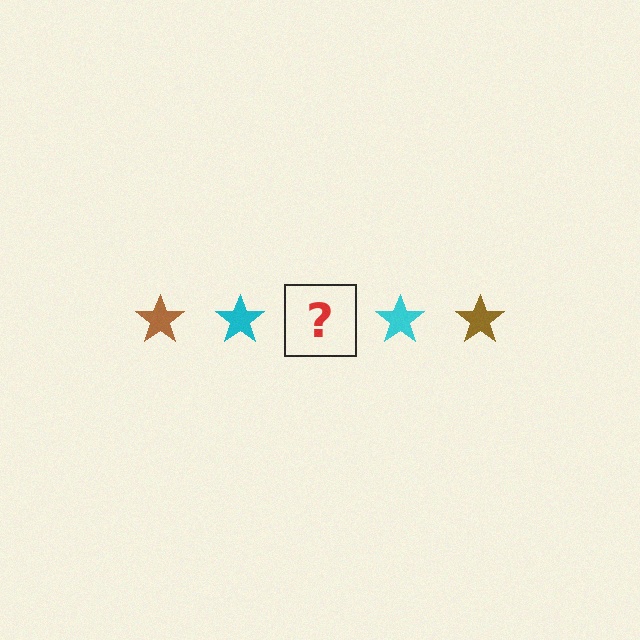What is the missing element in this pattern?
The missing element is a brown star.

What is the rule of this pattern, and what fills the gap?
The rule is that the pattern cycles through brown, cyan stars. The gap should be filled with a brown star.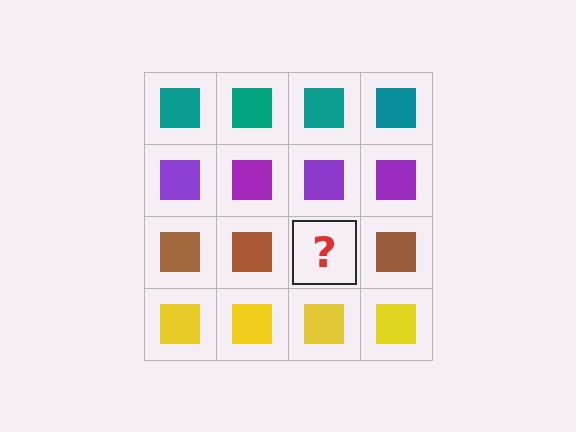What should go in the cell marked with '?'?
The missing cell should contain a brown square.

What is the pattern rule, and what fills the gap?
The rule is that each row has a consistent color. The gap should be filled with a brown square.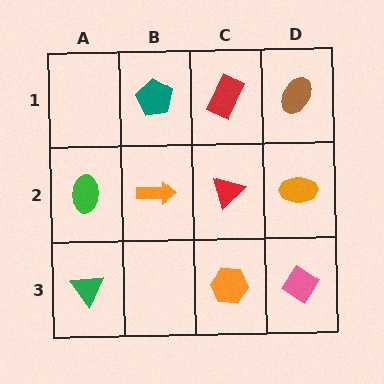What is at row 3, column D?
A pink diamond.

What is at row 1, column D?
A brown ellipse.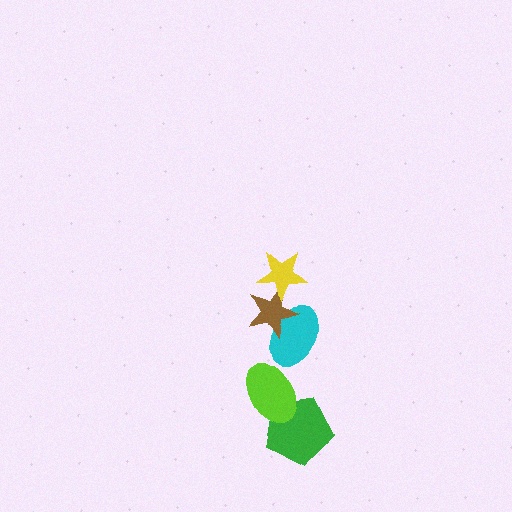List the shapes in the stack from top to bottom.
From top to bottom: the yellow star, the brown star, the cyan ellipse, the lime ellipse, the green pentagon.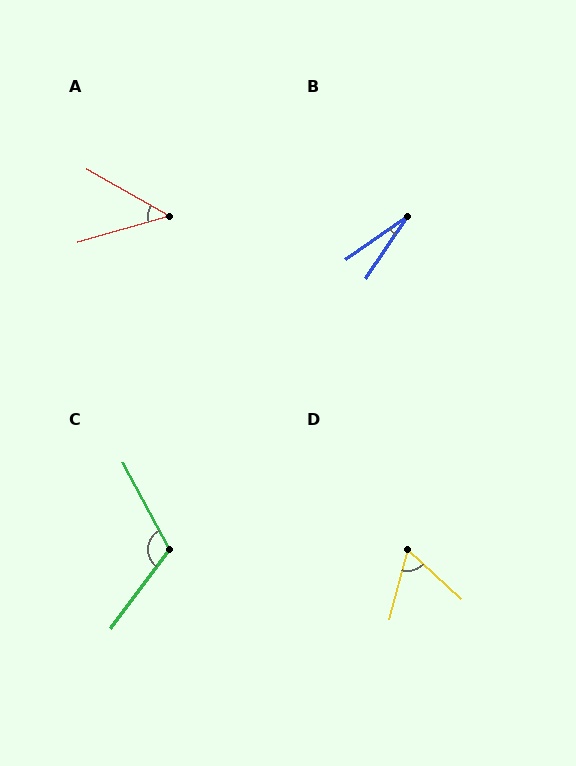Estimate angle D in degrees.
Approximately 62 degrees.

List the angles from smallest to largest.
B (21°), A (45°), D (62°), C (115°).